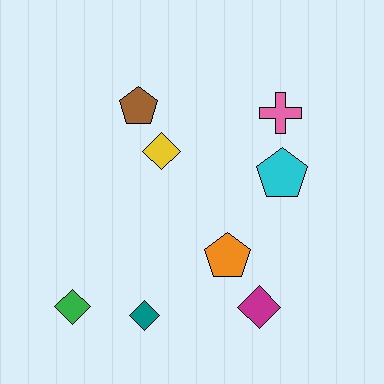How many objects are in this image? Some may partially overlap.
There are 8 objects.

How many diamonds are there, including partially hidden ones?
There are 4 diamonds.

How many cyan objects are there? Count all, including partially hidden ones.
There is 1 cyan object.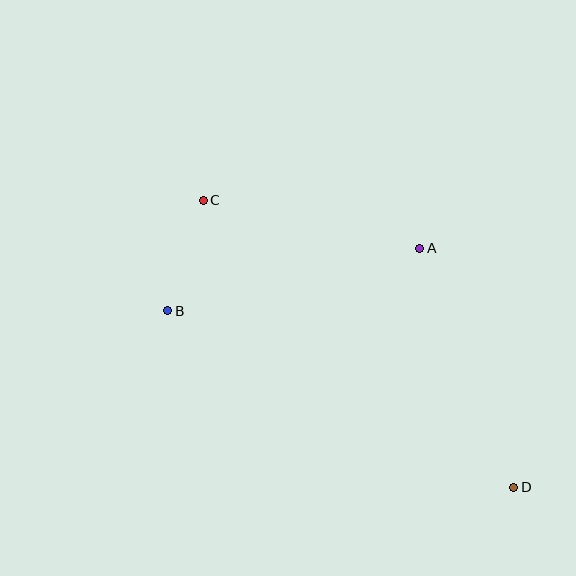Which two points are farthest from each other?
Points C and D are farthest from each other.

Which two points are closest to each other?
Points B and C are closest to each other.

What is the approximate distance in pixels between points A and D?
The distance between A and D is approximately 257 pixels.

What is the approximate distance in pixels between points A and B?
The distance between A and B is approximately 259 pixels.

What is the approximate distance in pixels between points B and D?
The distance between B and D is approximately 388 pixels.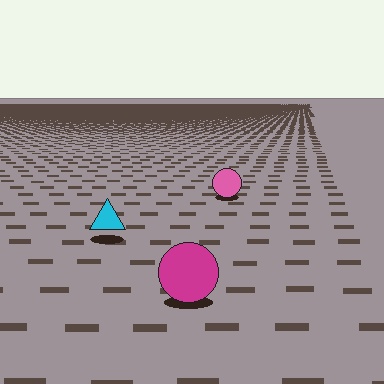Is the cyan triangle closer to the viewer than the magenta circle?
No. The magenta circle is closer — you can tell from the texture gradient: the ground texture is coarser near it.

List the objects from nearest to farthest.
From nearest to farthest: the magenta circle, the cyan triangle, the pink circle.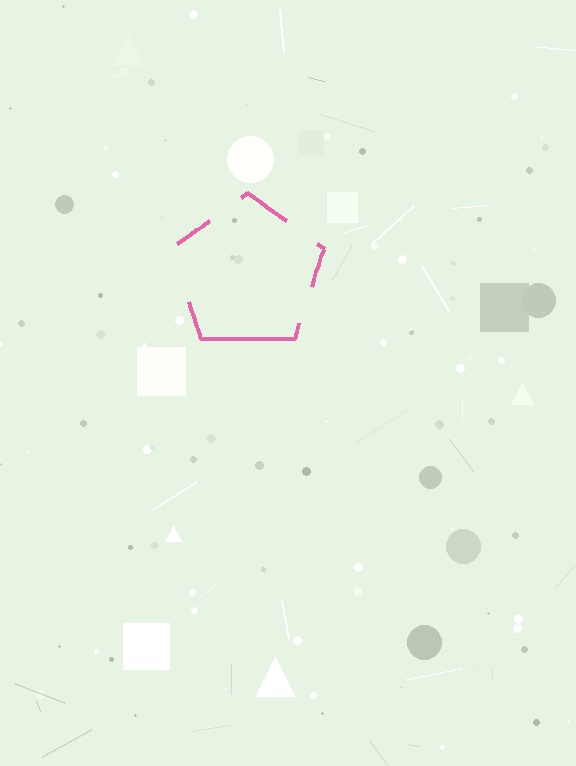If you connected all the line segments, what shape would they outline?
They would outline a pentagon.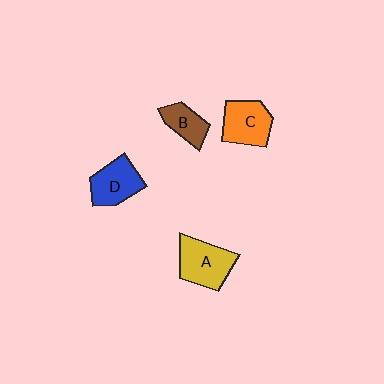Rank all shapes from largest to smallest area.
From largest to smallest: A (yellow), C (orange), D (blue), B (brown).